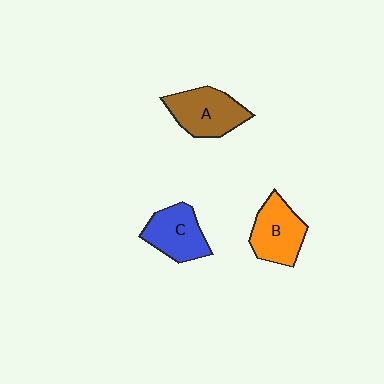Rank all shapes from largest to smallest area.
From largest to smallest: A (brown), B (orange), C (blue).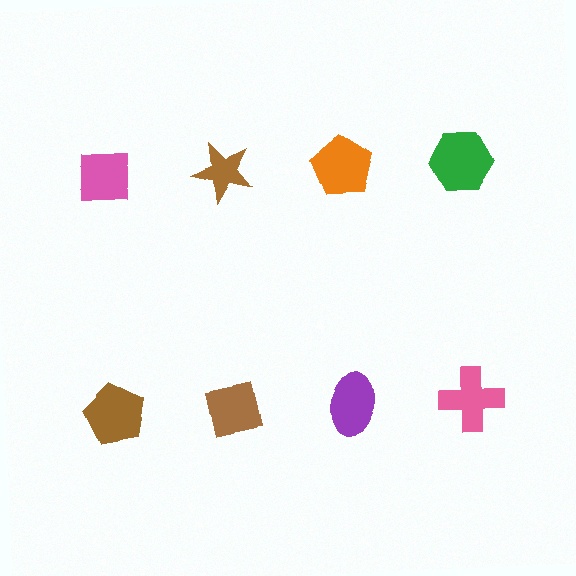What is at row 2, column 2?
A brown square.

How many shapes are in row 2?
4 shapes.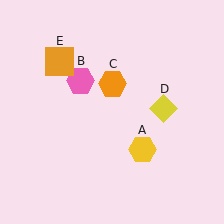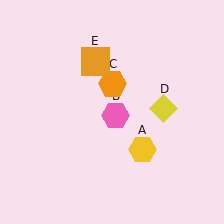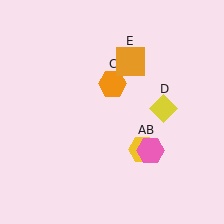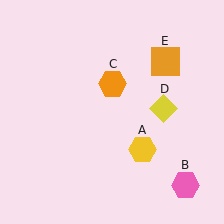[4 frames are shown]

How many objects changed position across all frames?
2 objects changed position: pink hexagon (object B), orange square (object E).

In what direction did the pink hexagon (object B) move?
The pink hexagon (object B) moved down and to the right.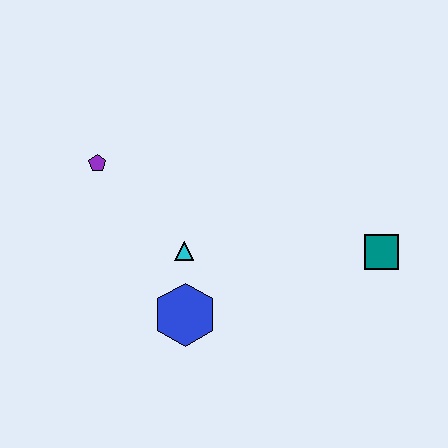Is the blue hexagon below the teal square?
Yes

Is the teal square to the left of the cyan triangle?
No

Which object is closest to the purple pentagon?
The cyan triangle is closest to the purple pentagon.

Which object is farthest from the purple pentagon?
The teal square is farthest from the purple pentagon.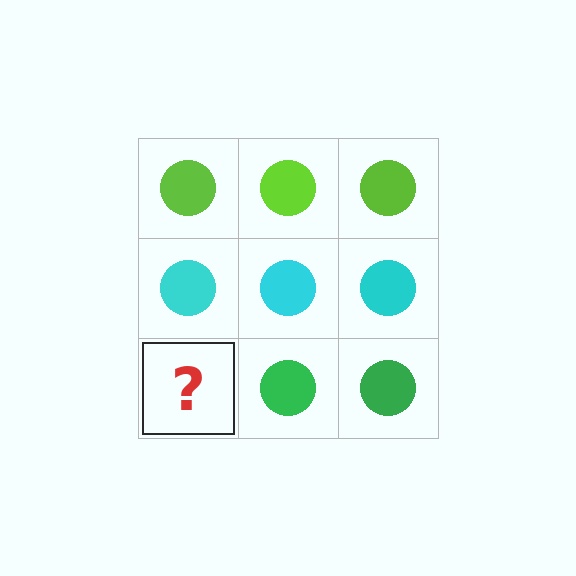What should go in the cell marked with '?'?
The missing cell should contain a green circle.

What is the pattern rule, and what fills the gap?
The rule is that each row has a consistent color. The gap should be filled with a green circle.